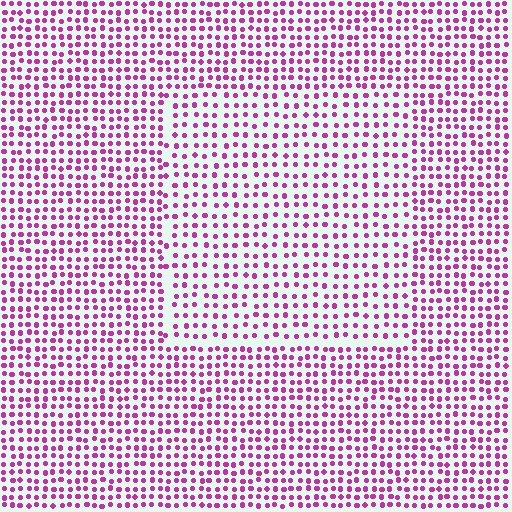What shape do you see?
I see a rectangle.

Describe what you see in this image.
The image contains small magenta elements arranged at two different densities. A rectangle-shaped region is visible where the elements are less densely packed than the surrounding area.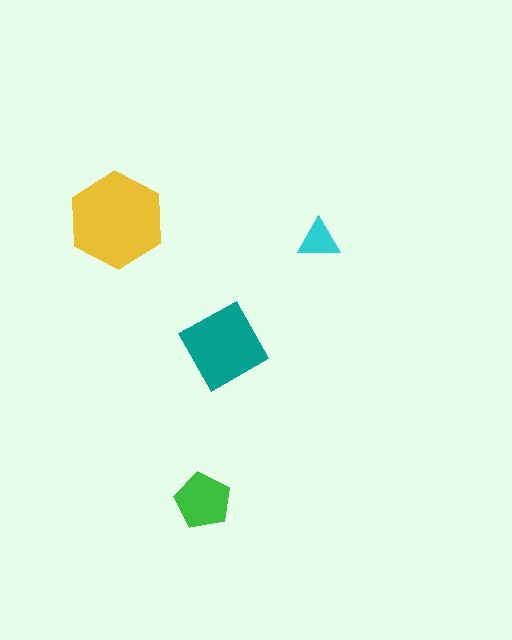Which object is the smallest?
The cyan triangle.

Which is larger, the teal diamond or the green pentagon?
The teal diamond.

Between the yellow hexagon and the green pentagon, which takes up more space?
The yellow hexagon.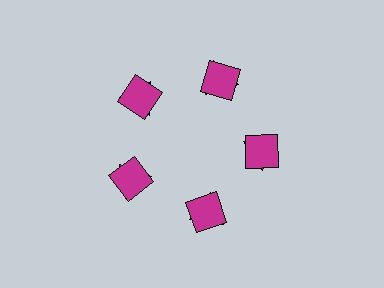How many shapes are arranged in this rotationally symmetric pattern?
There are 10 shapes, arranged in 5 groups of 2.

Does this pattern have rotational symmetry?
Yes, this pattern has 5-fold rotational symmetry. It looks the same after rotating 72 degrees around the center.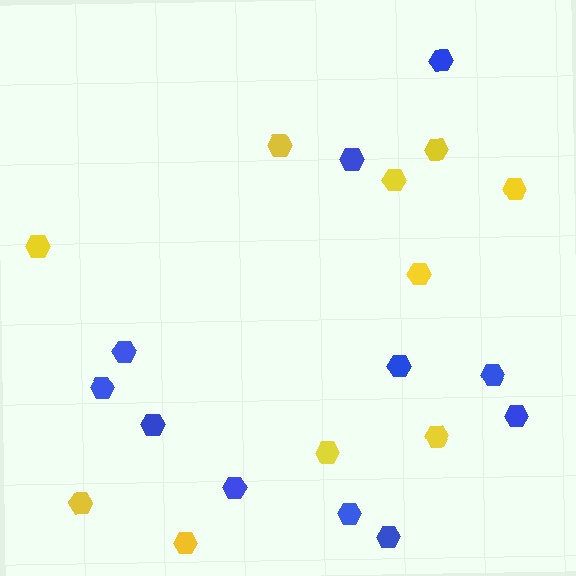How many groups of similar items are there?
There are 2 groups: one group of blue hexagons (11) and one group of yellow hexagons (10).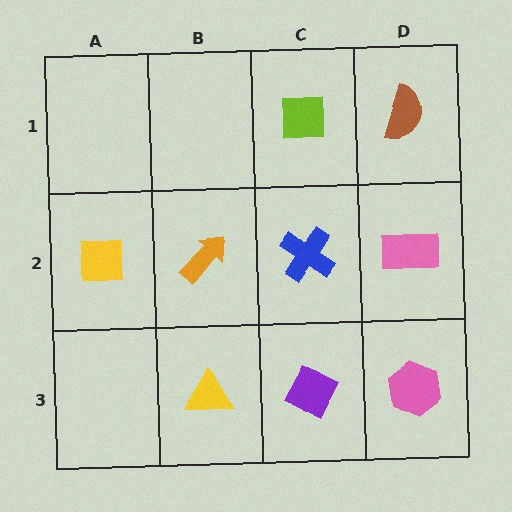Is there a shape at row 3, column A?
No, that cell is empty.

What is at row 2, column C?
A blue cross.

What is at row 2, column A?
A yellow square.